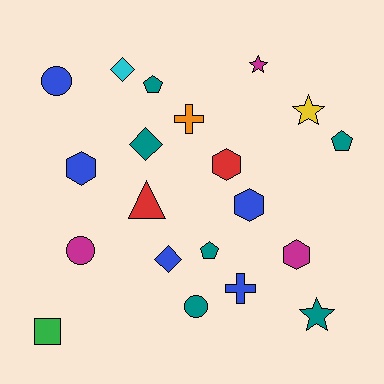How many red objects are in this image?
There are 2 red objects.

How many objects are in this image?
There are 20 objects.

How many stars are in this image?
There are 3 stars.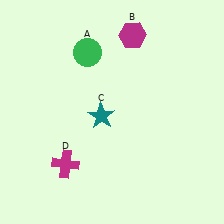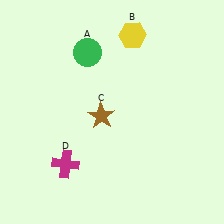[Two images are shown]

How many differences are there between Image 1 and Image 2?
There are 2 differences between the two images.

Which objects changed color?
B changed from magenta to yellow. C changed from teal to brown.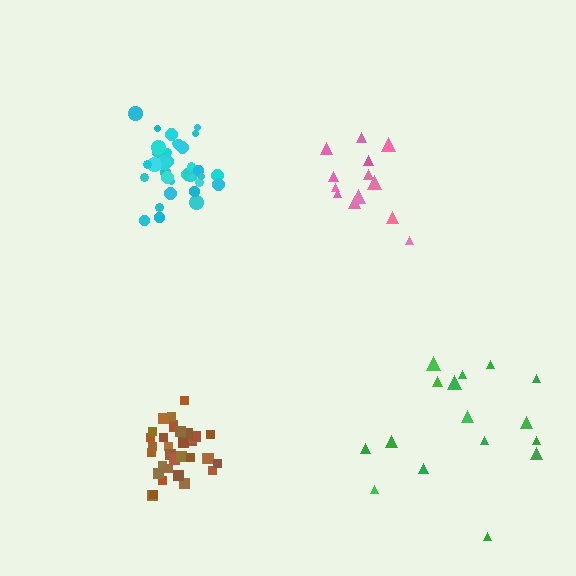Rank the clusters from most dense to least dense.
cyan, brown, pink, green.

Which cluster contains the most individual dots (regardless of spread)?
Cyan (35).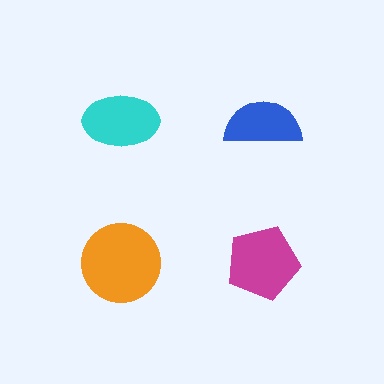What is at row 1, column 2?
A blue semicircle.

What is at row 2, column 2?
A magenta pentagon.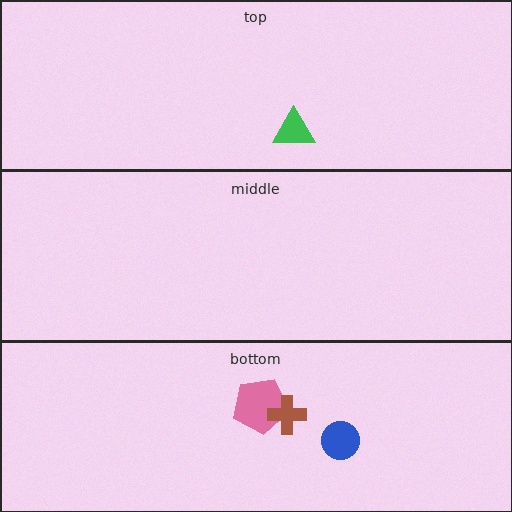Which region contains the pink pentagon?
The bottom region.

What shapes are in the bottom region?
The pink pentagon, the blue circle, the brown cross.